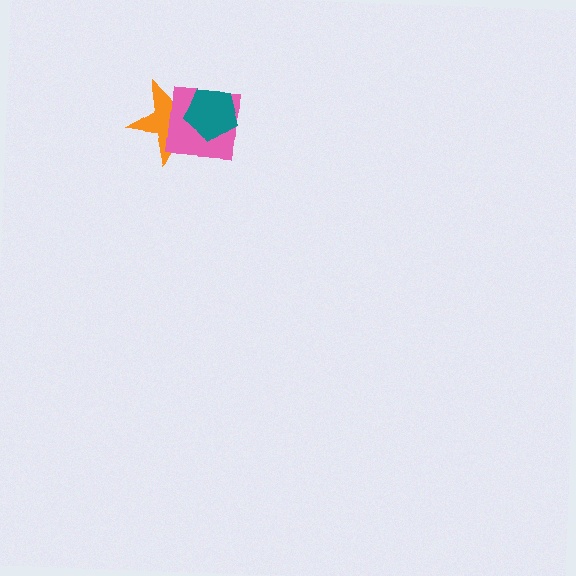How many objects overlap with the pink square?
2 objects overlap with the pink square.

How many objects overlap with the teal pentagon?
2 objects overlap with the teal pentagon.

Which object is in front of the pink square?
The teal pentagon is in front of the pink square.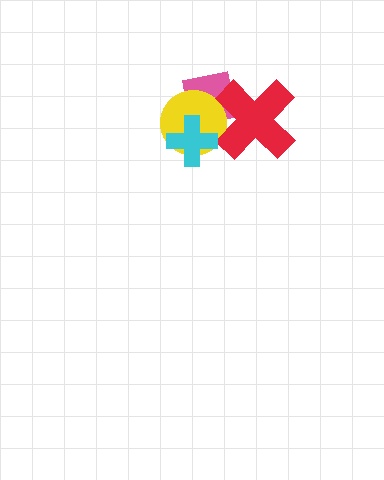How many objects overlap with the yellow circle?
3 objects overlap with the yellow circle.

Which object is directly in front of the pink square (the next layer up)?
The yellow circle is directly in front of the pink square.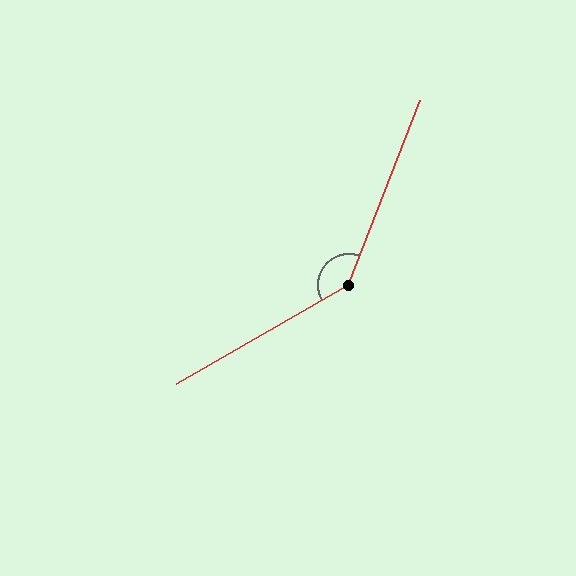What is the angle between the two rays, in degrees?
Approximately 141 degrees.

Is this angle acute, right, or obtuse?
It is obtuse.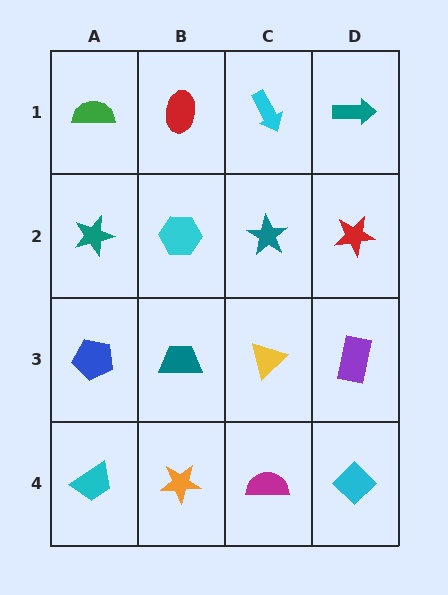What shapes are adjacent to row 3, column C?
A teal star (row 2, column C), a magenta semicircle (row 4, column C), a teal trapezoid (row 3, column B), a purple rectangle (row 3, column D).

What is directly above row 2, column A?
A green semicircle.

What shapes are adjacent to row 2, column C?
A cyan arrow (row 1, column C), a yellow triangle (row 3, column C), a cyan hexagon (row 2, column B), a red star (row 2, column D).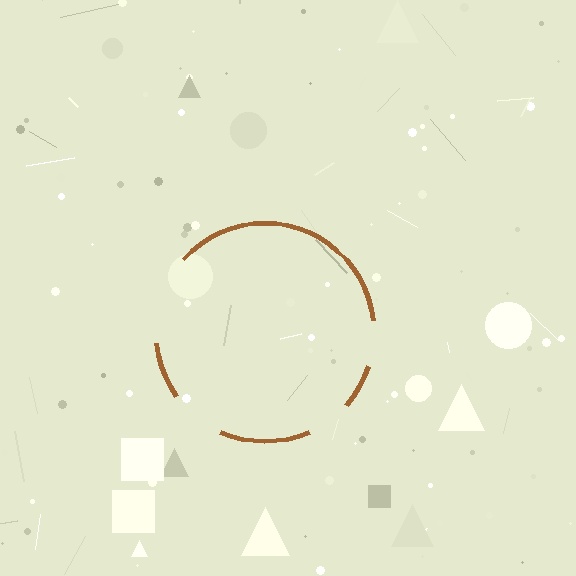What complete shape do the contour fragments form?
The contour fragments form a circle.